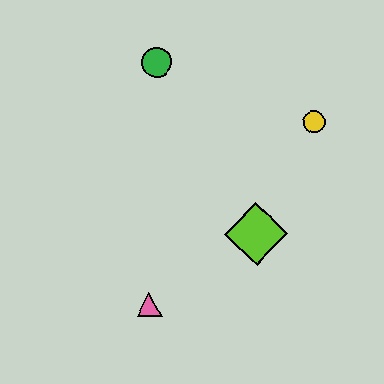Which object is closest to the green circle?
The yellow circle is closest to the green circle.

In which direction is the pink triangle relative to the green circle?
The pink triangle is below the green circle.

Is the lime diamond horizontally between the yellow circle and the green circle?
Yes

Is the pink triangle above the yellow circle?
No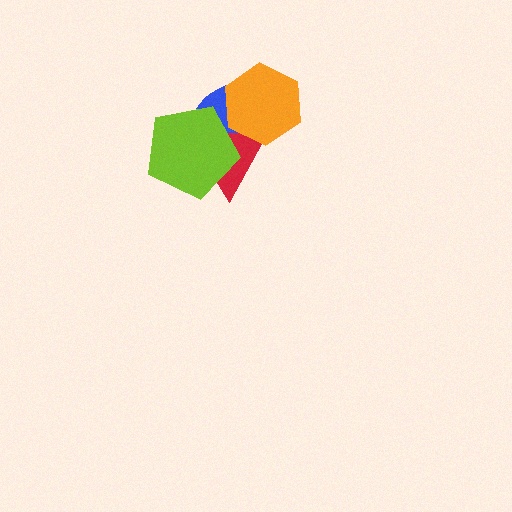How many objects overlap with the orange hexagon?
2 objects overlap with the orange hexagon.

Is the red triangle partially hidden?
Yes, it is partially covered by another shape.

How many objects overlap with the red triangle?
3 objects overlap with the red triangle.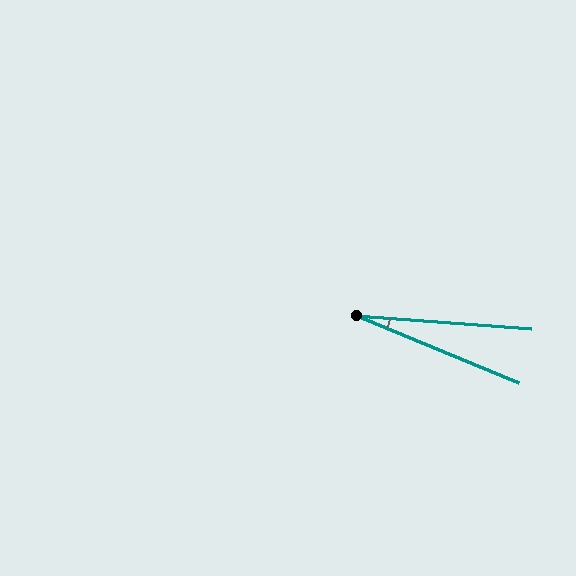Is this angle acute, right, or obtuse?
It is acute.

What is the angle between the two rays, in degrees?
Approximately 18 degrees.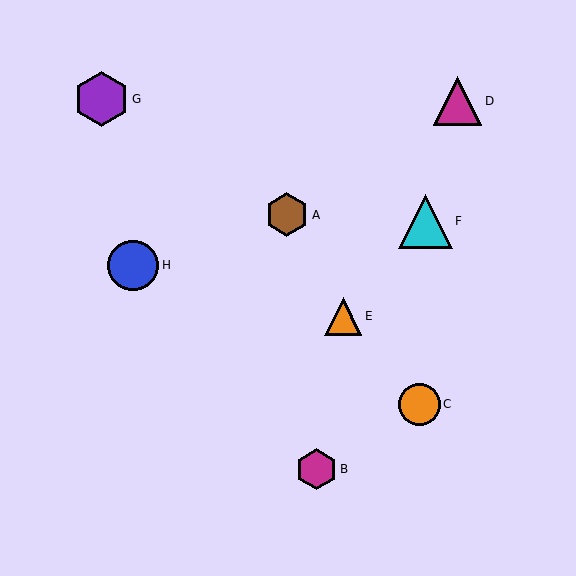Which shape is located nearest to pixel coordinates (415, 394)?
The orange circle (labeled C) at (419, 404) is nearest to that location.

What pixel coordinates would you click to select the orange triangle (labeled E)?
Click at (343, 316) to select the orange triangle E.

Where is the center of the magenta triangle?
The center of the magenta triangle is at (457, 101).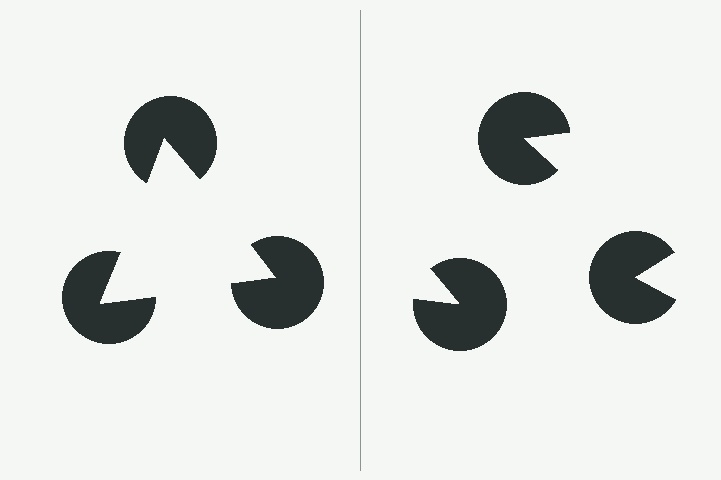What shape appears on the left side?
An illusory triangle.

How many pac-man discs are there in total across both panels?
6 — 3 on each side.